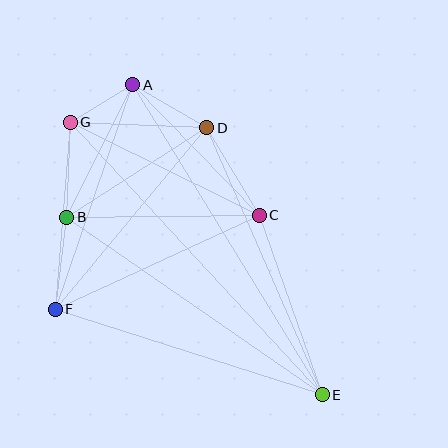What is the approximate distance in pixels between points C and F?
The distance between C and F is approximately 225 pixels.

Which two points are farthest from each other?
Points E and G are farthest from each other.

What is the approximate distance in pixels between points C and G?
The distance between C and G is approximately 211 pixels.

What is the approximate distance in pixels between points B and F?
The distance between B and F is approximately 93 pixels.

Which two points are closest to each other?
Points A and G are closest to each other.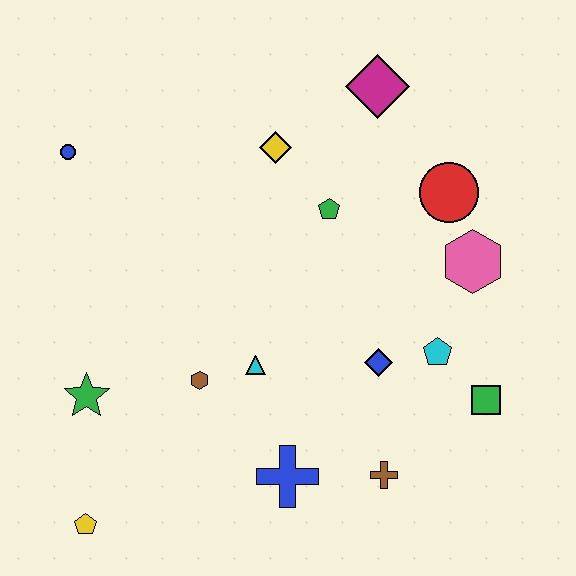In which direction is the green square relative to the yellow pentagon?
The green square is to the right of the yellow pentagon.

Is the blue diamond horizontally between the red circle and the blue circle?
Yes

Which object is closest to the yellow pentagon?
The green star is closest to the yellow pentagon.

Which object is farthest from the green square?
The blue circle is farthest from the green square.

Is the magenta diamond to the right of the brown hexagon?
Yes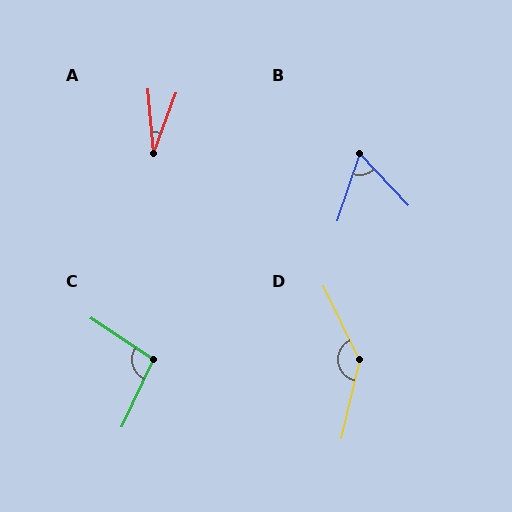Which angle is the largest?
D, at approximately 141 degrees.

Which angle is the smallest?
A, at approximately 25 degrees.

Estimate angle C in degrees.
Approximately 99 degrees.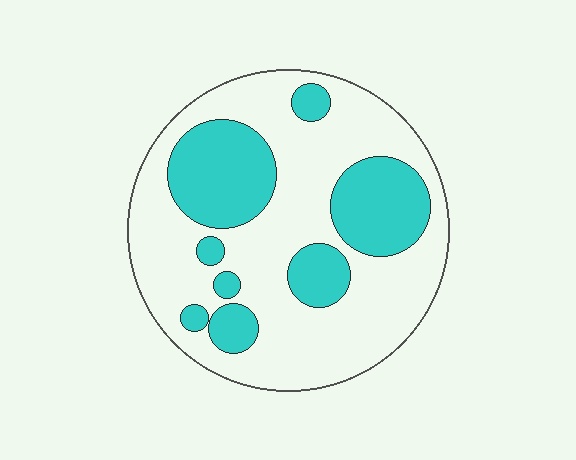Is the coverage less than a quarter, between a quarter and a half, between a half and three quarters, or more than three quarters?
Between a quarter and a half.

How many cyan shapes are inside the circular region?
8.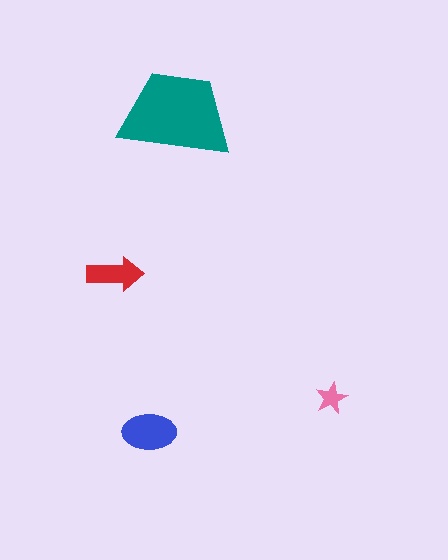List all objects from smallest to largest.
The pink star, the red arrow, the blue ellipse, the teal trapezoid.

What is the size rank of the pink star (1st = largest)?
4th.